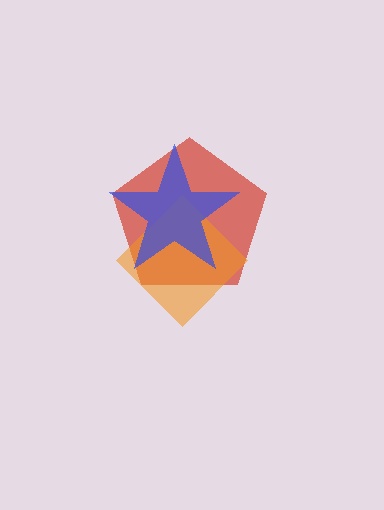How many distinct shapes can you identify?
There are 3 distinct shapes: a red pentagon, an orange diamond, a blue star.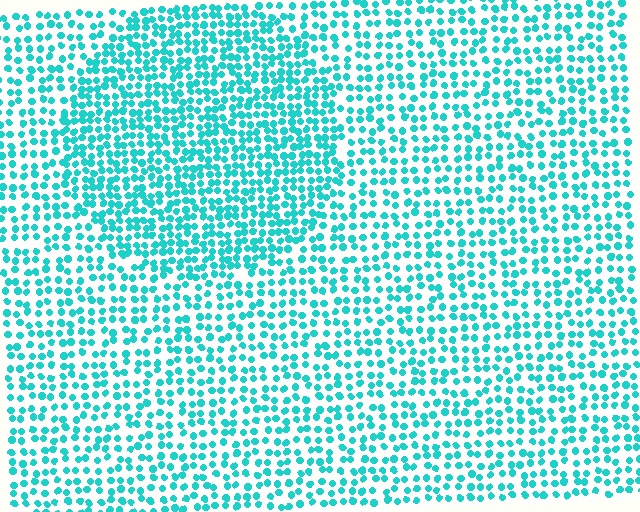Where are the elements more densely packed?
The elements are more densely packed inside the circle boundary.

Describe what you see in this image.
The image contains small cyan elements arranged at two different densities. A circle-shaped region is visible where the elements are more densely packed than the surrounding area.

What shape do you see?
I see a circle.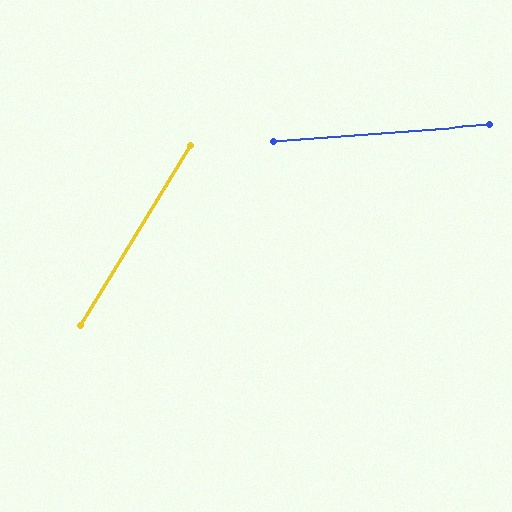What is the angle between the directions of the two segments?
Approximately 55 degrees.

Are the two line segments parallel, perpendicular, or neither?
Neither parallel nor perpendicular — they differ by about 55°.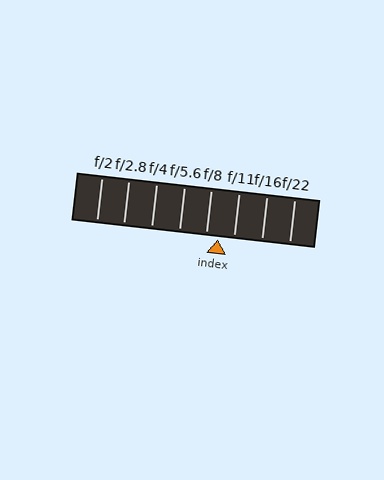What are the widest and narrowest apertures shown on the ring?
The widest aperture shown is f/2 and the narrowest is f/22.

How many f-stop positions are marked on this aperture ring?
There are 8 f-stop positions marked.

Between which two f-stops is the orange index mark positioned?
The index mark is between f/8 and f/11.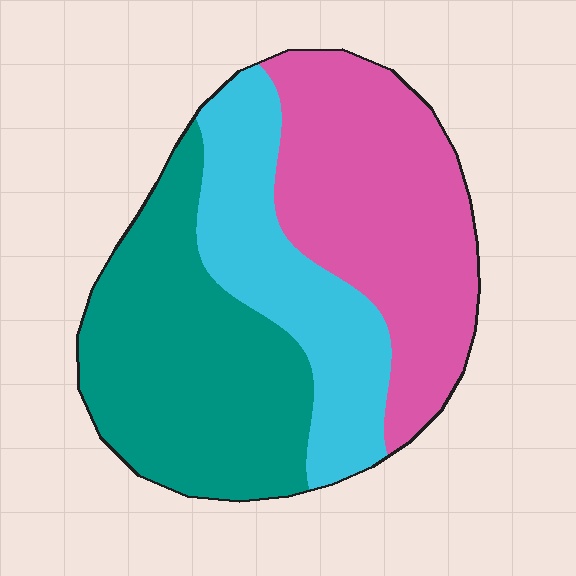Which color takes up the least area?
Cyan, at roughly 25%.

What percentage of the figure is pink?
Pink covers about 35% of the figure.